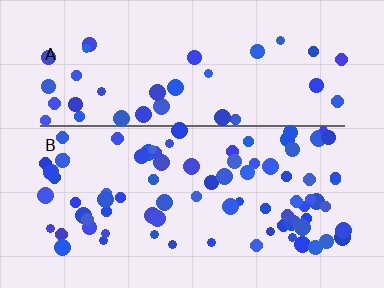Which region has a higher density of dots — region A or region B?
B (the bottom).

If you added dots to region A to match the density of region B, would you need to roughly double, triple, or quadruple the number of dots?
Approximately double.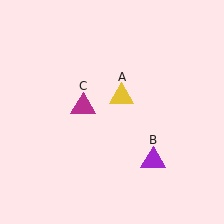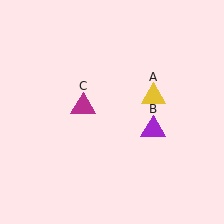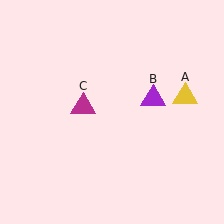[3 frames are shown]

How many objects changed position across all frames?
2 objects changed position: yellow triangle (object A), purple triangle (object B).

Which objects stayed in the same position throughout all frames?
Magenta triangle (object C) remained stationary.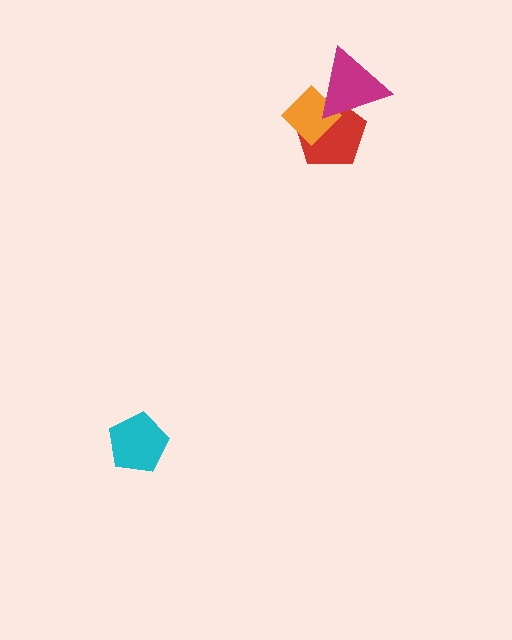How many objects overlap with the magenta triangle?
2 objects overlap with the magenta triangle.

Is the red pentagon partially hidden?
Yes, it is partially covered by another shape.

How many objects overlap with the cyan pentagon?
0 objects overlap with the cyan pentagon.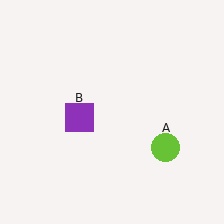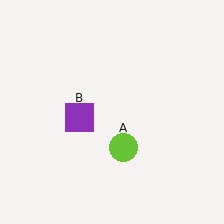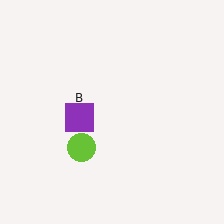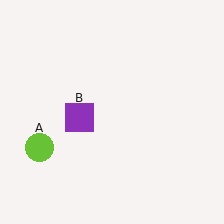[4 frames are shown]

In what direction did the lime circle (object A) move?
The lime circle (object A) moved left.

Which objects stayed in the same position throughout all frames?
Purple square (object B) remained stationary.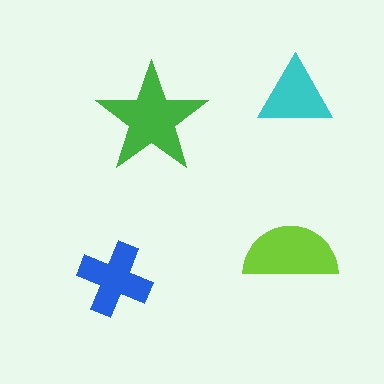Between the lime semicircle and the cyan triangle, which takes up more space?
The lime semicircle.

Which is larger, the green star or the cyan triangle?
The green star.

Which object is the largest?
The green star.